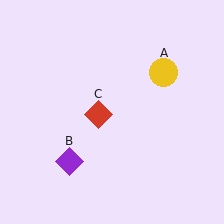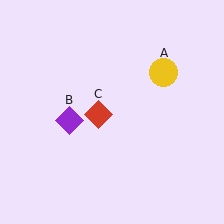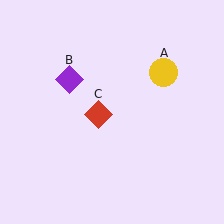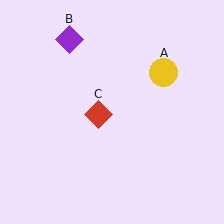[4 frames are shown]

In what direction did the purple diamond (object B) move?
The purple diamond (object B) moved up.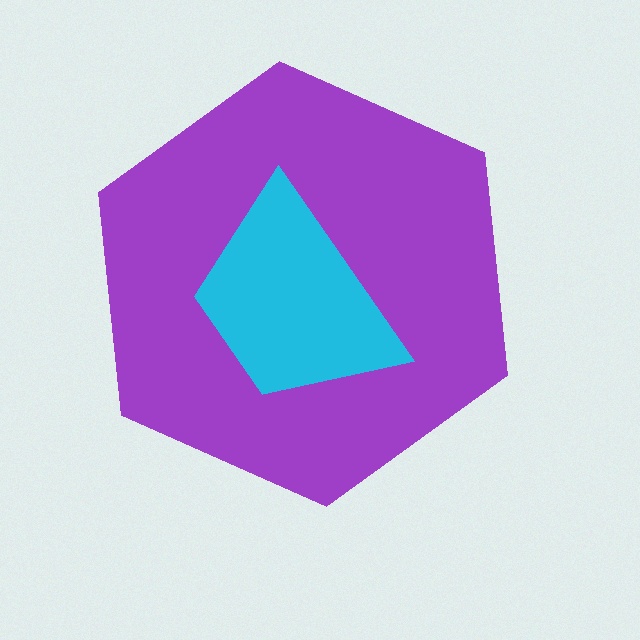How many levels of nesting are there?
2.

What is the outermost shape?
The purple hexagon.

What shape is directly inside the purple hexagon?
The cyan trapezoid.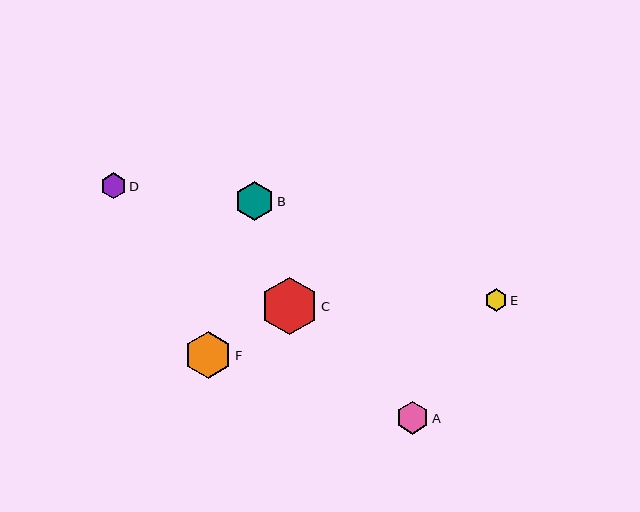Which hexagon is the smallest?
Hexagon E is the smallest with a size of approximately 23 pixels.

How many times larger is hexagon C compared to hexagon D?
Hexagon C is approximately 2.2 times the size of hexagon D.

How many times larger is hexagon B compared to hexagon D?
Hexagon B is approximately 1.5 times the size of hexagon D.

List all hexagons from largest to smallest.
From largest to smallest: C, F, B, A, D, E.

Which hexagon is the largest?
Hexagon C is the largest with a size of approximately 57 pixels.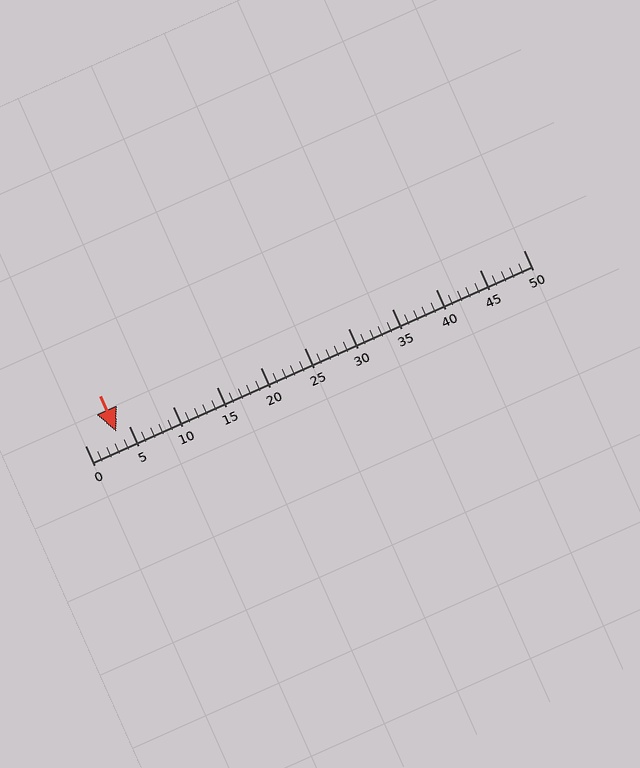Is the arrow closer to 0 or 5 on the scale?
The arrow is closer to 5.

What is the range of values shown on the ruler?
The ruler shows values from 0 to 50.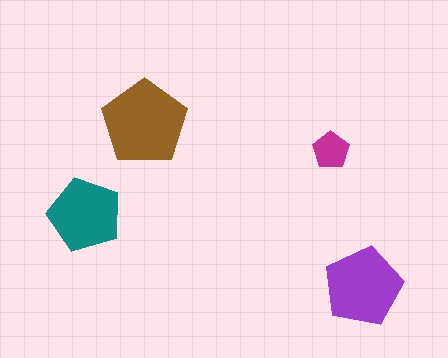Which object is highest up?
The brown pentagon is topmost.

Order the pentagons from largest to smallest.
the brown one, the purple one, the teal one, the magenta one.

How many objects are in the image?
There are 4 objects in the image.